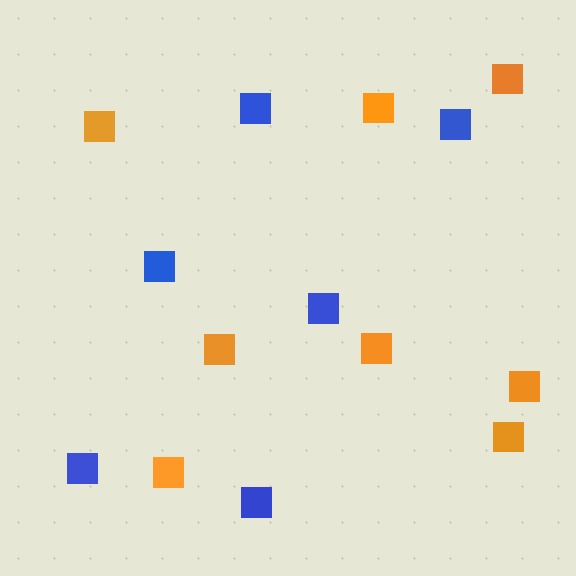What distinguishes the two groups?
There are 2 groups: one group of orange squares (8) and one group of blue squares (6).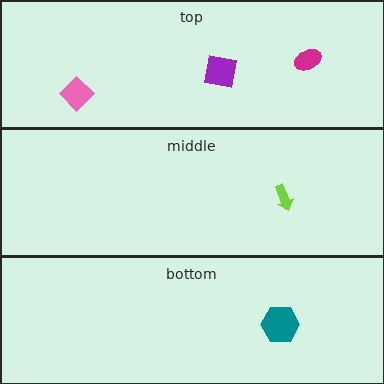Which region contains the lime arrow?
The middle region.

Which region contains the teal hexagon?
The bottom region.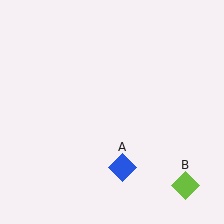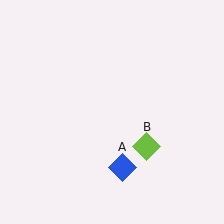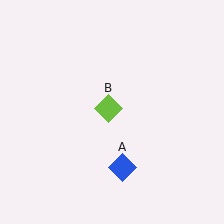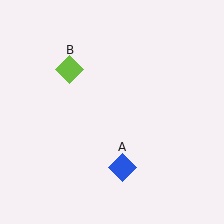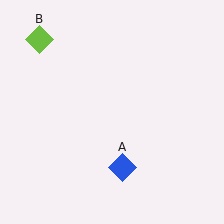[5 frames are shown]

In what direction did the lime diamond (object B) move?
The lime diamond (object B) moved up and to the left.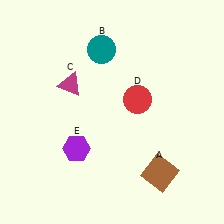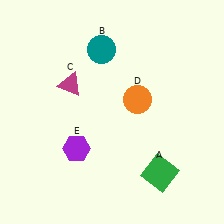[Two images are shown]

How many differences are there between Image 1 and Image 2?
There are 2 differences between the two images.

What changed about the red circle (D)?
In Image 1, D is red. In Image 2, it changed to orange.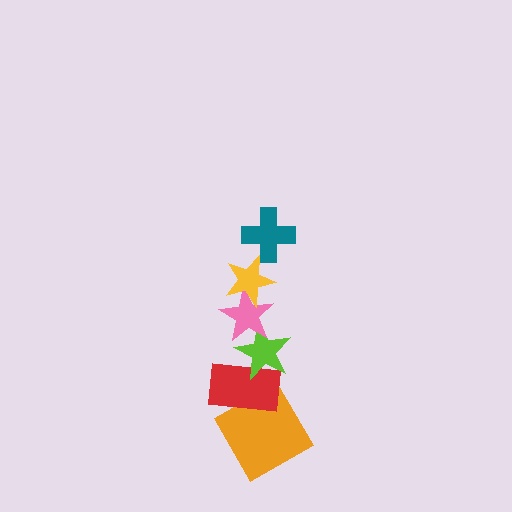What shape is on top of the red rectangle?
The lime star is on top of the red rectangle.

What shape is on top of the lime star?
The pink star is on top of the lime star.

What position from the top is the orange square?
The orange square is 6th from the top.